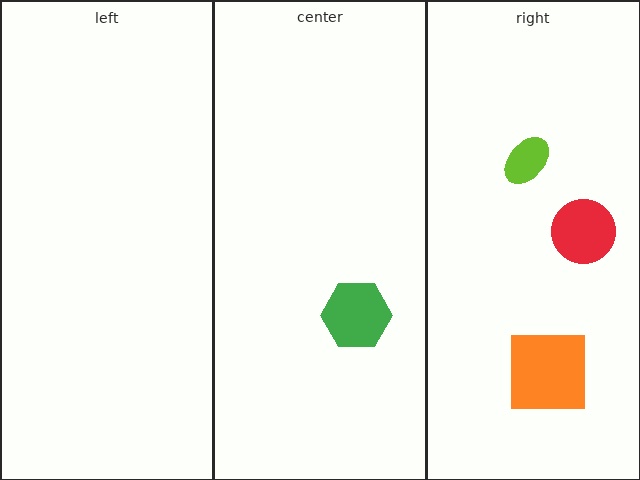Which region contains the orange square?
The right region.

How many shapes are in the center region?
1.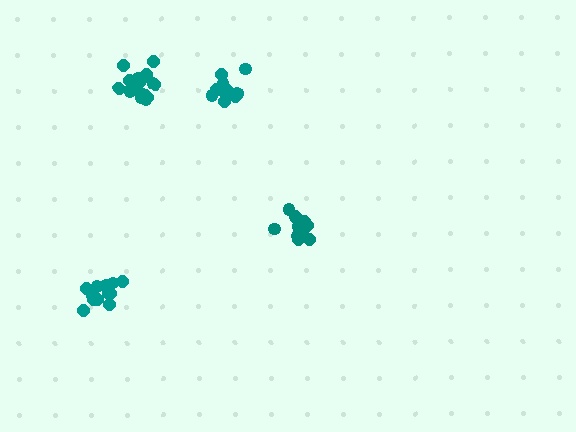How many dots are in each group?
Group 1: 13 dots, Group 2: 13 dots, Group 3: 16 dots, Group 4: 11 dots (53 total).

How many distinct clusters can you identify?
There are 4 distinct clusters.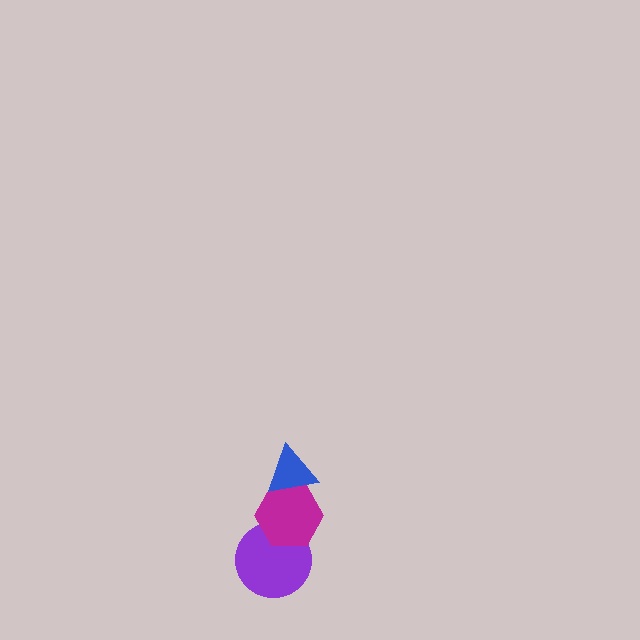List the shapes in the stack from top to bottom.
From top to bottom: the blue triangle, the magenta hexagon, the purple circle.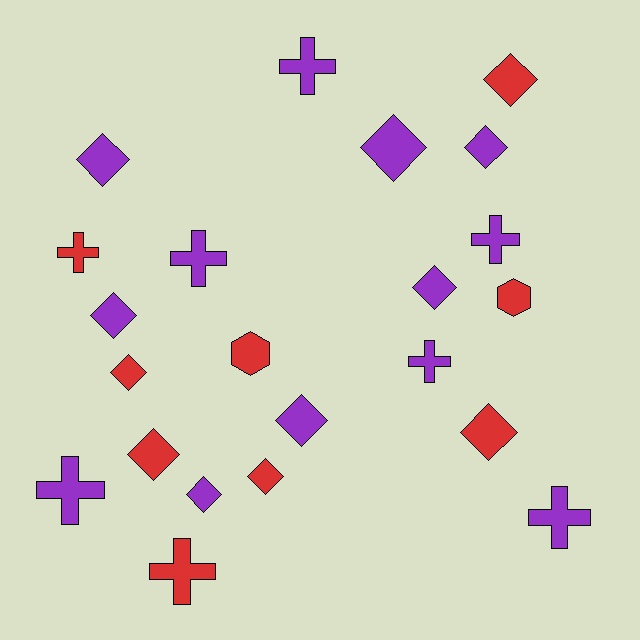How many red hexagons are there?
There are 2 red hexagons.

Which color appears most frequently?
Purple, with 13 objects.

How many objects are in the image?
There are 22 objects.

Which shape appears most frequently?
Diamond, with 12 objects.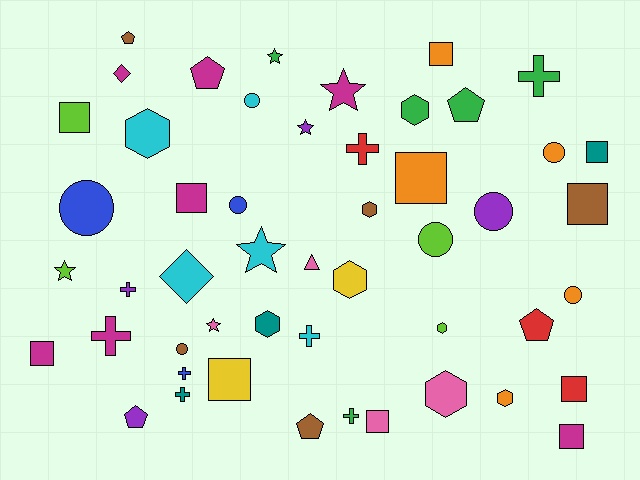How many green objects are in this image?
There are 5 green objects.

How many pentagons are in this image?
There are 6 pentagons.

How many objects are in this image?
There are 50 objects.